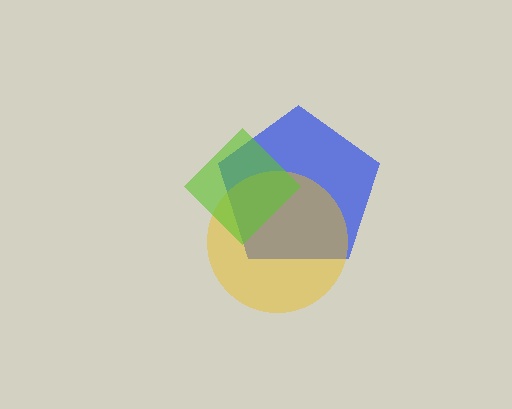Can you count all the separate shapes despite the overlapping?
Yes, there are 3 separate shapes.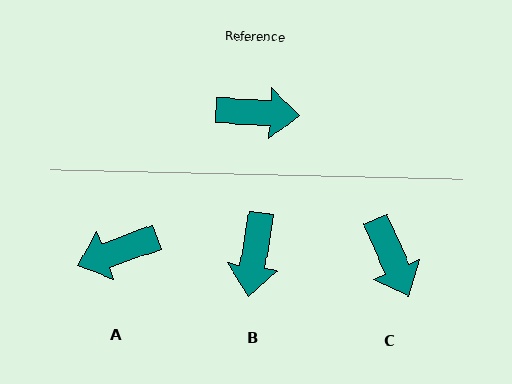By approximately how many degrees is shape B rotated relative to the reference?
Approximately 96 degrees clockwise.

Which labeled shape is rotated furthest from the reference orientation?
A, about 157 degrees away.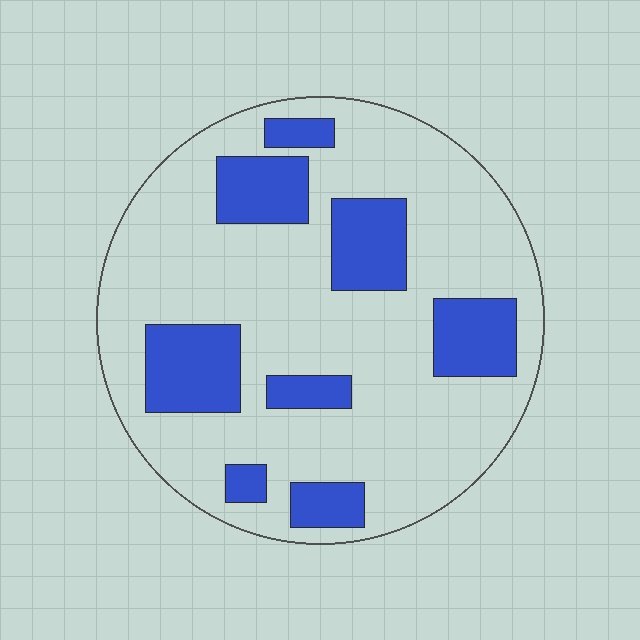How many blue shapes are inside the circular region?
8.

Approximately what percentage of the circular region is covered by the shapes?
Approximately 25%.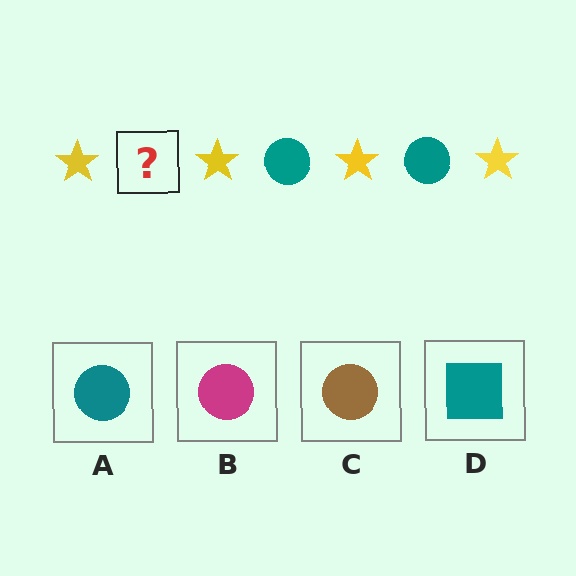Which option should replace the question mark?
Option A.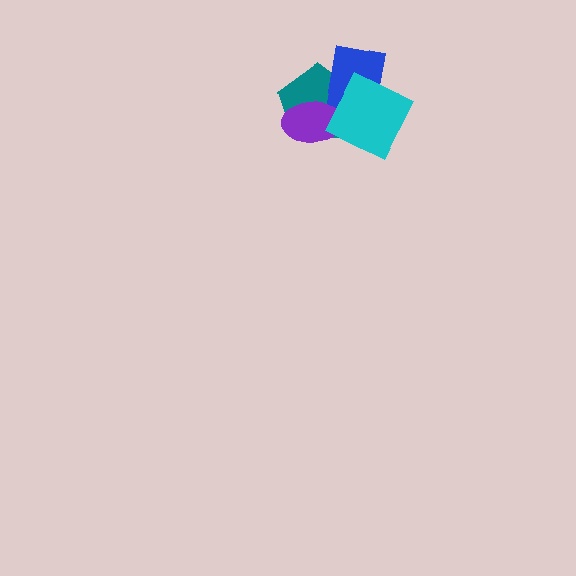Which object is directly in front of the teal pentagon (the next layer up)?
The blue rectangle is directly in front of the teal pentagon.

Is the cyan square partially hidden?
No, no other shape covers it.